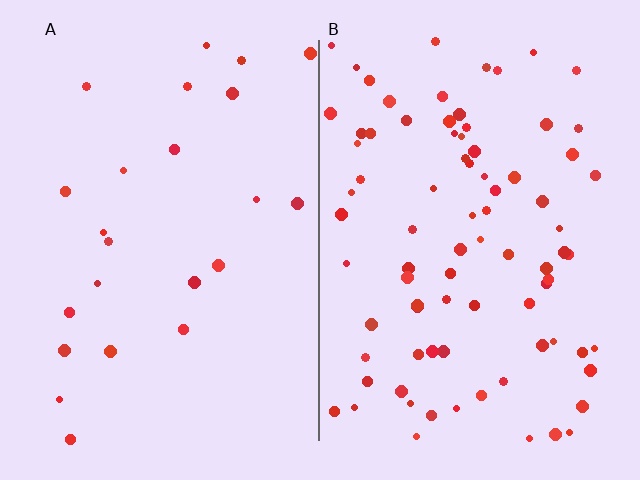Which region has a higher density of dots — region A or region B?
B (the right).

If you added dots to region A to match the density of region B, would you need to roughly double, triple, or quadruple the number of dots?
Approximately quadruple.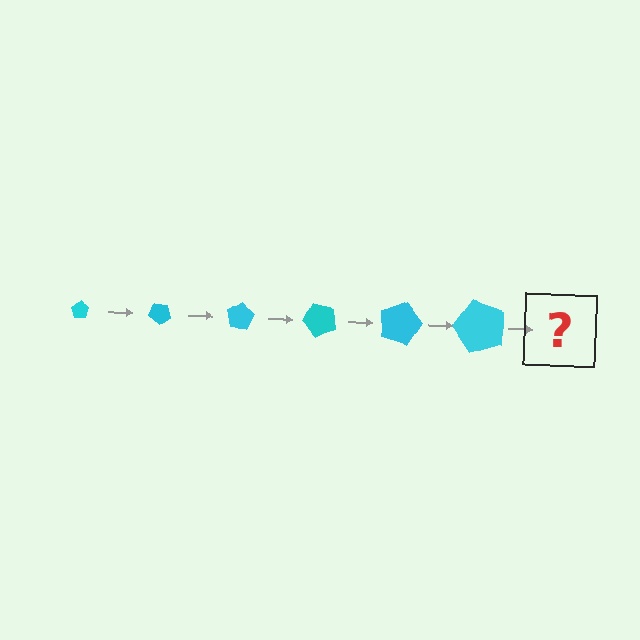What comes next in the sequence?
The next element should be a pentagon, larger than the previous one and rotated 240 degrees from the start.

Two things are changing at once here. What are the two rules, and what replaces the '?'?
The two rules are that the pentagon grows larger each step and it rotates 40 degrees each step. The '?' should be a pentagon, larger than the previous one and rotated 240 degrees from the start.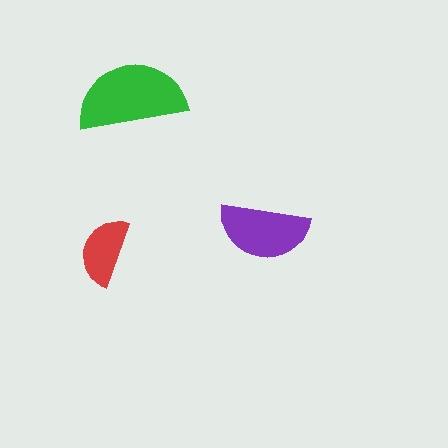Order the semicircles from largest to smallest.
the green one, the purple one, the red one.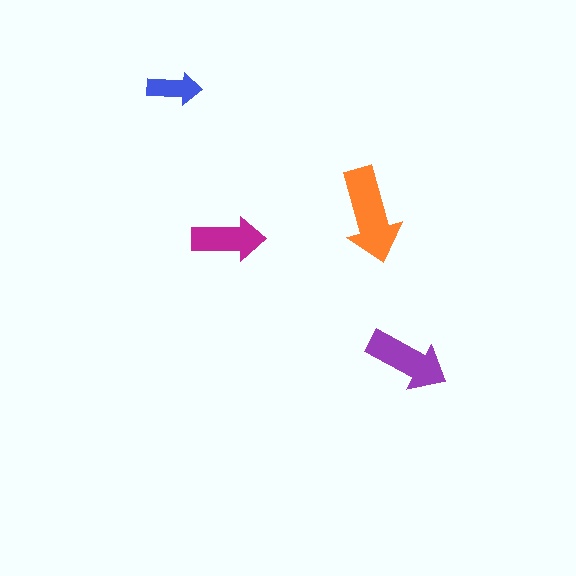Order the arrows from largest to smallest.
the orange one, the purple one, the magenta one, the blue one.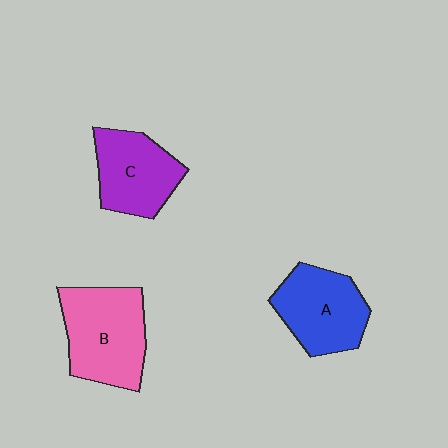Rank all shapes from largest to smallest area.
From largest to smallest: B (pink), A (blue), C (purple).